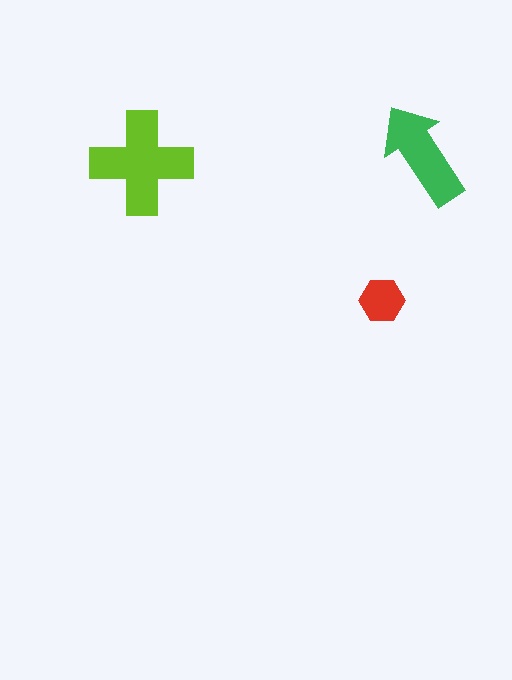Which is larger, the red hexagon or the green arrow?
The green arrow.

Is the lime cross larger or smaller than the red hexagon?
Larger.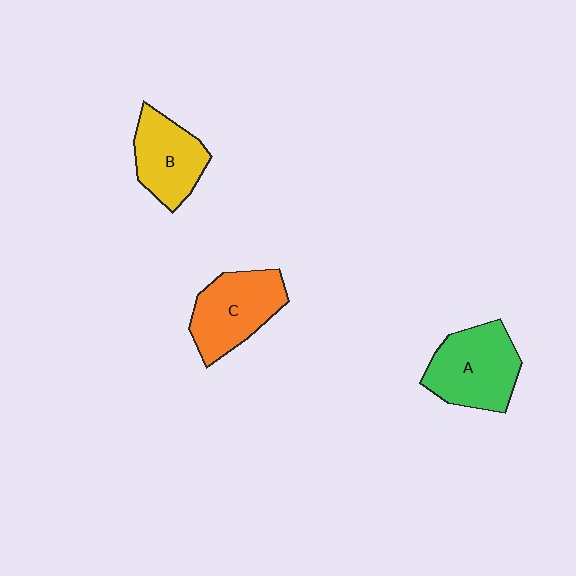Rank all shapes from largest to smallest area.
From largest to smallest: A (green), C (orange), B (yellow).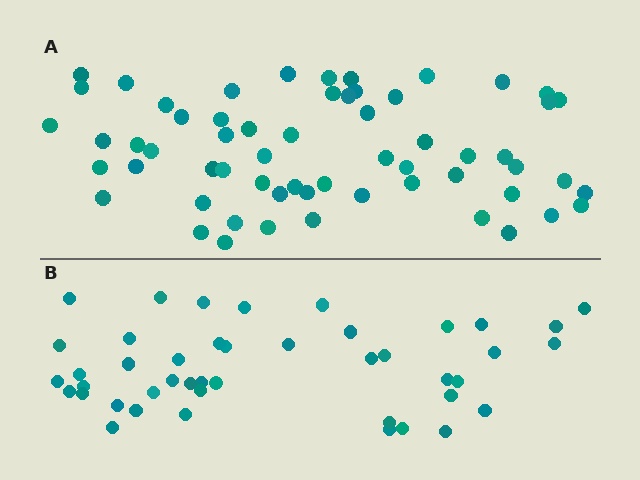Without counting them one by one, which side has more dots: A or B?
Region A (the top region) has more dots.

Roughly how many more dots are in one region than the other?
Region A has approximately 15 more dots than region B.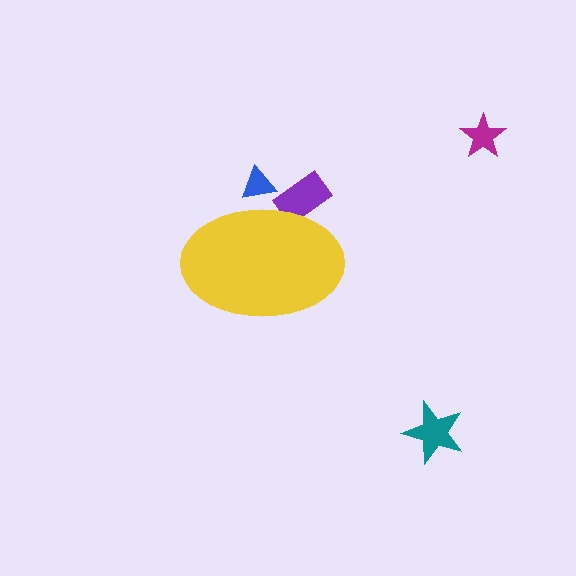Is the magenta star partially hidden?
No, the magenta star is fully visible.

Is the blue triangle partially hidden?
Yes, the blue triangle is partially hidden behind the yellow ellipse.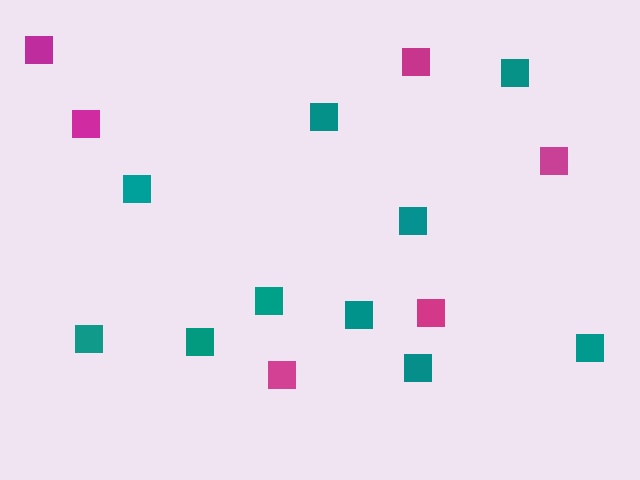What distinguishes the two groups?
There are 2 groups: one group of magenta squares (6) and one group of teal squares (10).